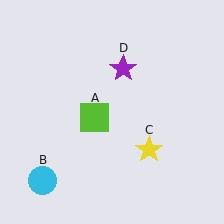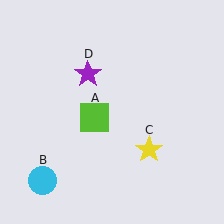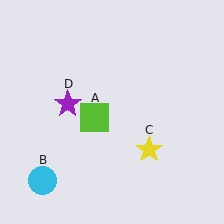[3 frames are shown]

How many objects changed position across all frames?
1 object changed position: purple star (object D).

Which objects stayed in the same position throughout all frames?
Lime square (object A) and cyan circle (object B) and yellow star (object C) remained stationary.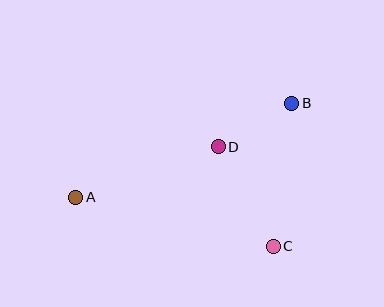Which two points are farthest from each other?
Points A and B are farthest from each other.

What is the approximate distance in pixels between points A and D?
The distance between A and D is approximately 151 pixels.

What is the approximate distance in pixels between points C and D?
The distance between C and D is approximately 114 pixels.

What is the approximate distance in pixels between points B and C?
The distance between B and C is approximately 144 pixels.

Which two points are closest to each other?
Points B and D are closest to each other.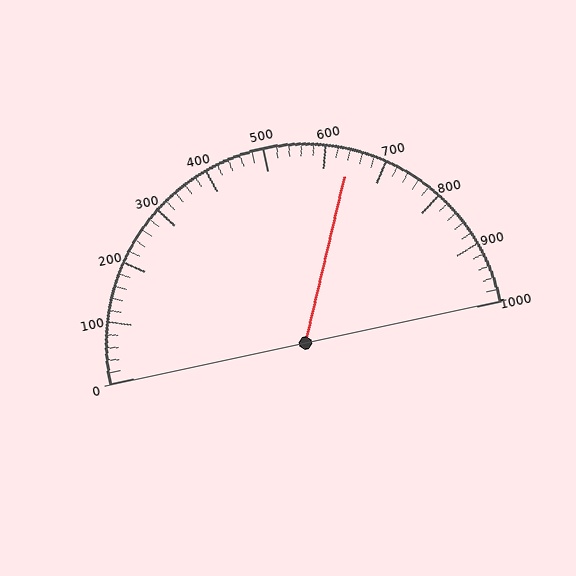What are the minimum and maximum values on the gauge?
The gauge ranges from 0 to 1000.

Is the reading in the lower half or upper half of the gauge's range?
The reading is in the upper half of the range (0 to 1000).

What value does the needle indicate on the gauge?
The needle indicates approximately 640.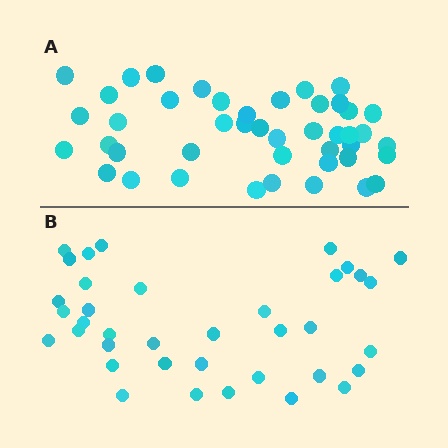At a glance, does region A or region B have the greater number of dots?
Region A (the top region) has more dots.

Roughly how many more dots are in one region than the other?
Region A has roughly 8 or so more dots than region B.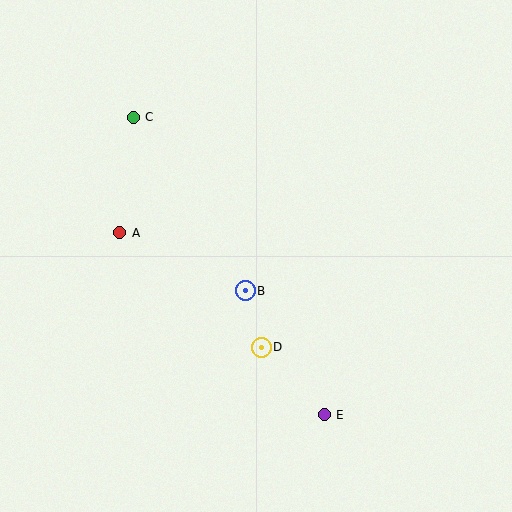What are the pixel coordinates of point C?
Point C is at (133, 117).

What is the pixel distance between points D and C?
The distance between D and C is 263 pixels.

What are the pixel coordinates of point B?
Point B is at (245, 291).